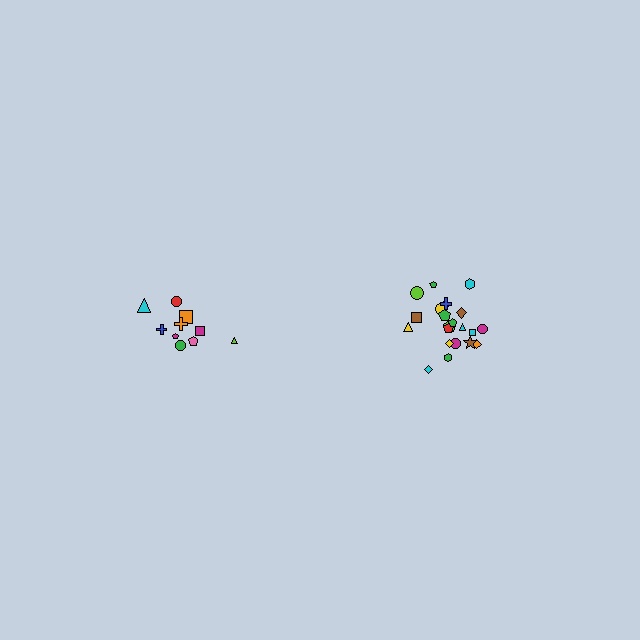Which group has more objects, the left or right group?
The right group.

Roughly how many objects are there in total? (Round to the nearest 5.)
Roughly 30 objects in total.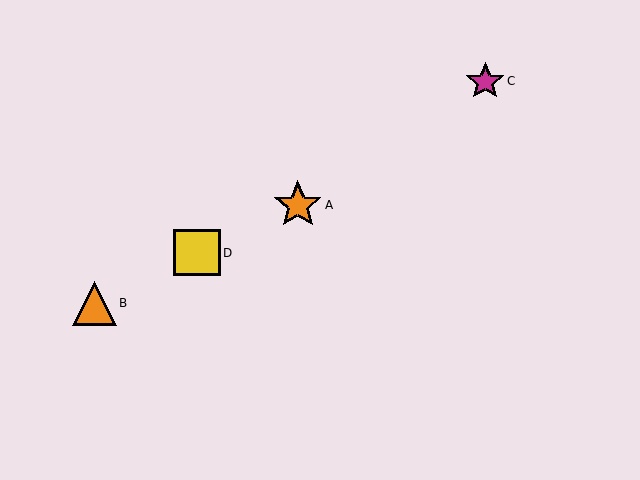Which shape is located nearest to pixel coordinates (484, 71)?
The magenta star (labeled C) at (485, 82) is nearest to that location.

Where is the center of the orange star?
The center of the orange star is at (298, 205).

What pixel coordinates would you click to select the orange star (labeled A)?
Click at (298, 205) to select the orange star A.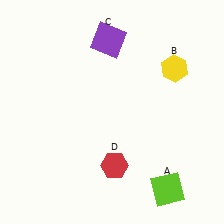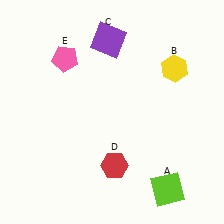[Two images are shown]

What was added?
A pink pentagon (E) was added in Image 2.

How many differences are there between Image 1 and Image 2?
There is 1 difference between the two images.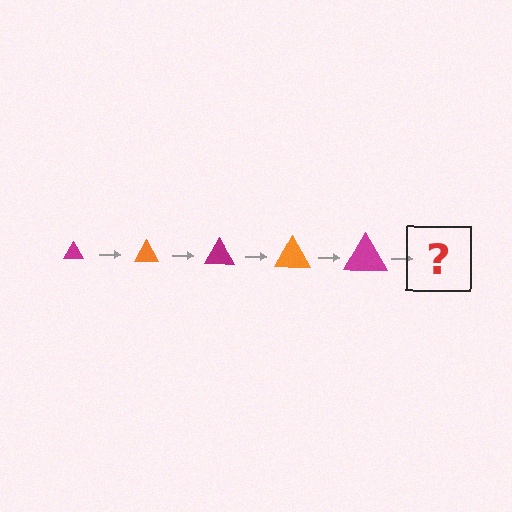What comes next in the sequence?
The next element should be an orange triangle, larger than the previous one.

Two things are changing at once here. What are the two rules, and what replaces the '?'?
The two rules are that the triangle grows larger each step and the color cycles through magenta and orange. The '?' should be an orange triangle, larger than the previous one.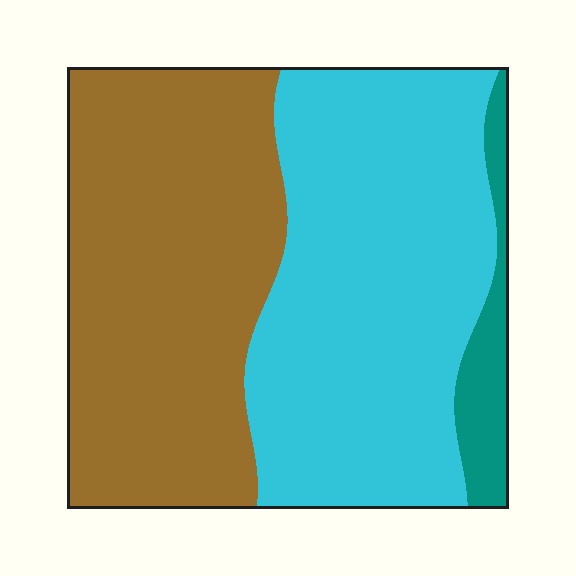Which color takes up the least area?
Teal, at roughly 5%.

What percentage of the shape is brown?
Brown covers around 45% of the shape.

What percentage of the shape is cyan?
Cyan covers roughly 50% of the shape.